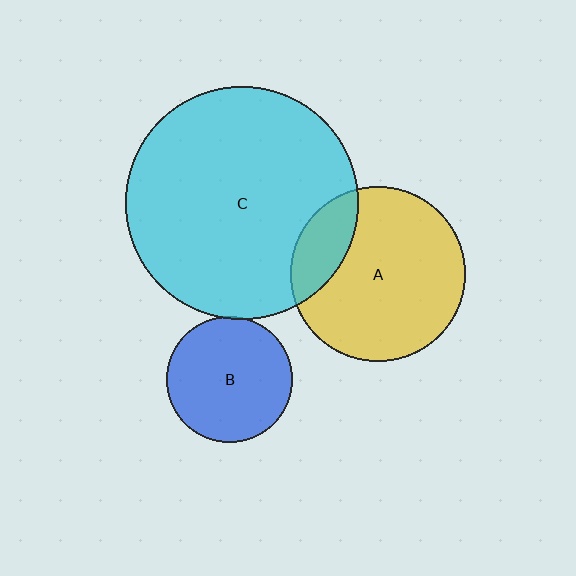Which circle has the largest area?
Circle C (cyan).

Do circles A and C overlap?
Yes.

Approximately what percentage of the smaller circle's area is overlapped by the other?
Approximately 20%.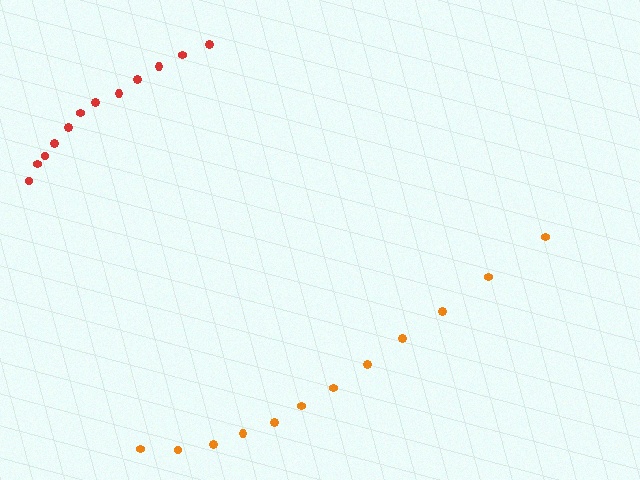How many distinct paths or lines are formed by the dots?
There are 2 distinct paths.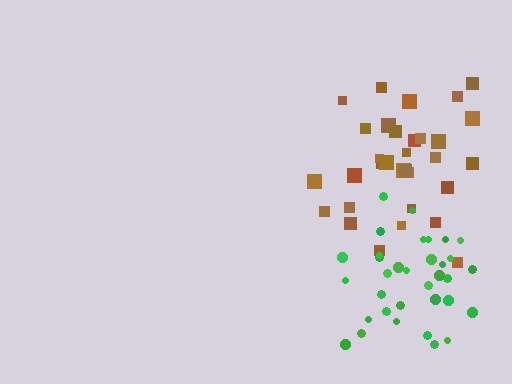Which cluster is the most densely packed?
Green.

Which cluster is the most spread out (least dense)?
Brown.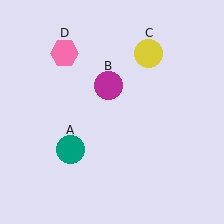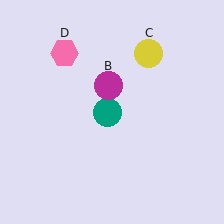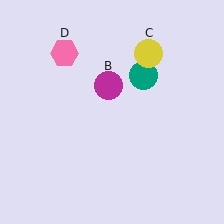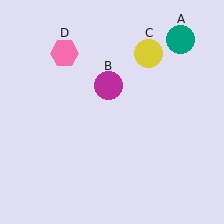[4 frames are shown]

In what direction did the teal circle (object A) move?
The teal circle (object A) moved up and to the right.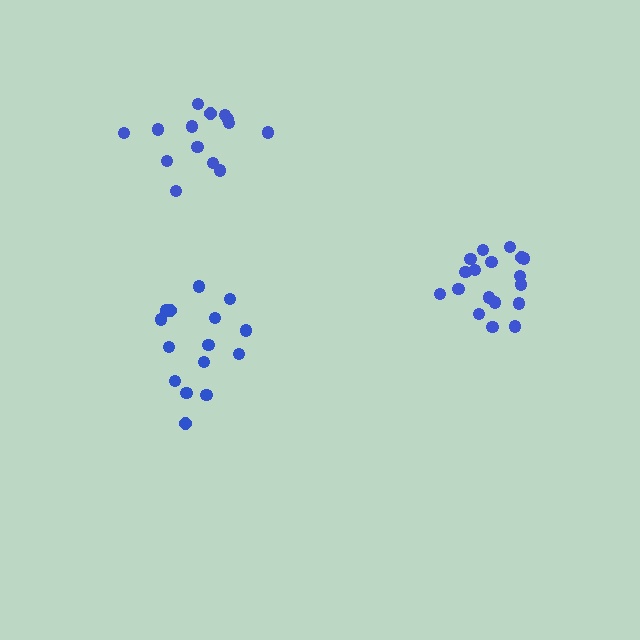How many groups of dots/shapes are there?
There are 3 groups.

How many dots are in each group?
Group 1: 18 dots, Group 2: 14 dots, Group 3: 15 dots (47 total).